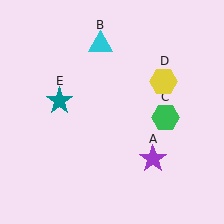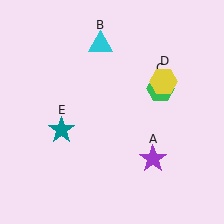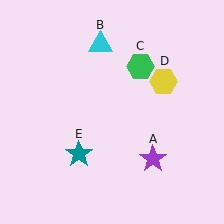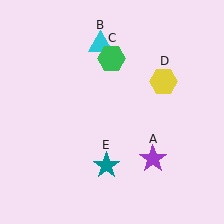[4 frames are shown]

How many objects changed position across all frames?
2 objects changed position: green hexagon (object C), teal star (object E).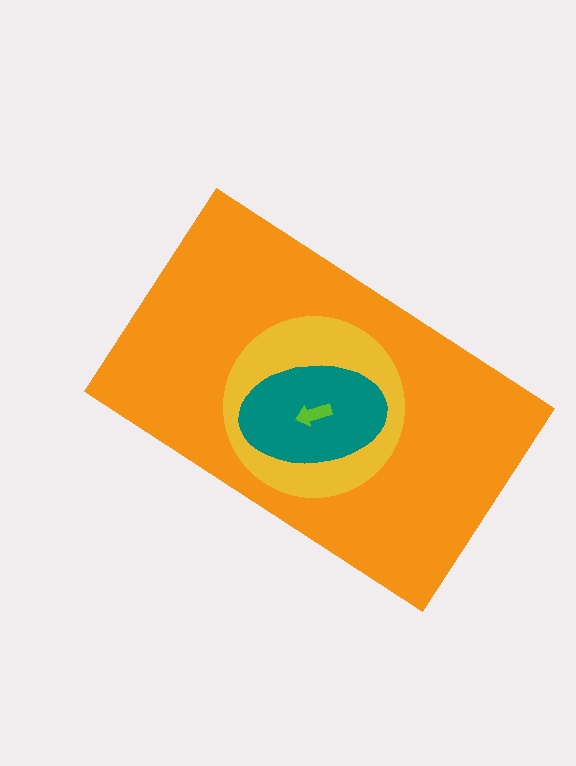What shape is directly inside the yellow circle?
The teal ellipse.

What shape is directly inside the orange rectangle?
The yellow circle.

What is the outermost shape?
The orange rectangle.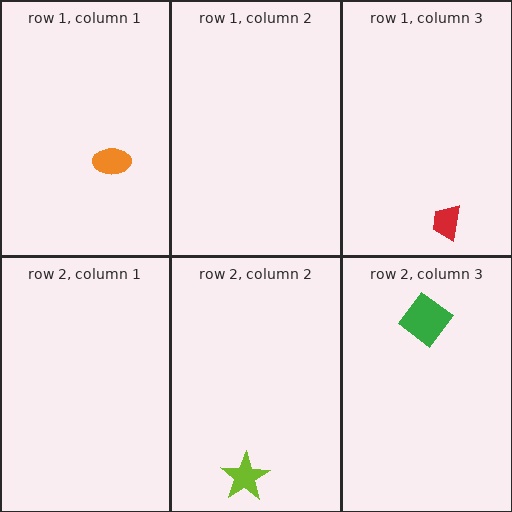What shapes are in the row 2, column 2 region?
The lime star.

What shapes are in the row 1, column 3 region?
The red trapezoid.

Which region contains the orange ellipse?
The row 1, column 1 region.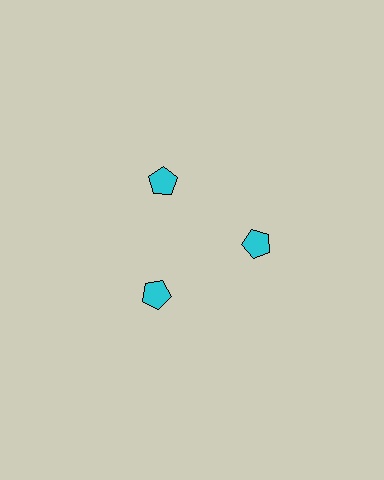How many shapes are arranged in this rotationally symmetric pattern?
There are 3 shapes, arranged in 3 groups of 1.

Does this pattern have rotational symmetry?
Yes, this pattern has 3-fold rotational symmetry. It looks the same after rotating 120 degrees around the center.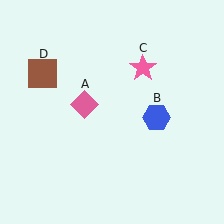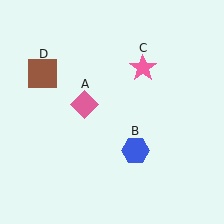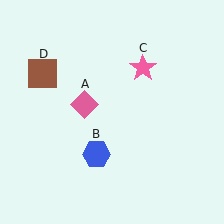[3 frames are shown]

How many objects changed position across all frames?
1 object changed position: blue hexagon (object B).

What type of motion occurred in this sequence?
The blue hexagon (object B) rotated clockwise around the center of the scene.